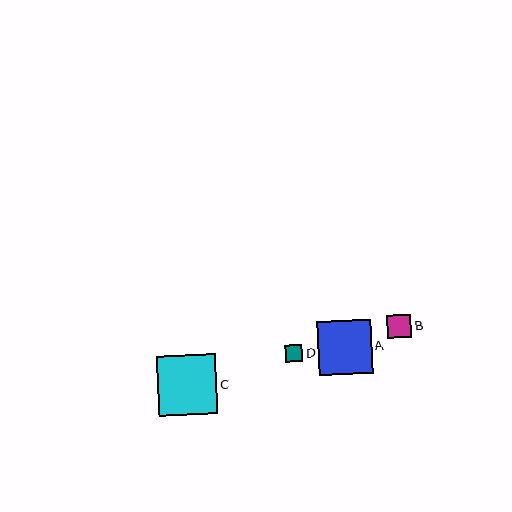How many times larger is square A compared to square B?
Square A is approximately 2.3 times the size of square B.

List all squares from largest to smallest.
From largest to smallest: C, A, B, D.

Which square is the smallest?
Square D is the smallest with a size of approximately 17 pixels.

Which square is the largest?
Square C is the largest with a size of approximately 60 pixels.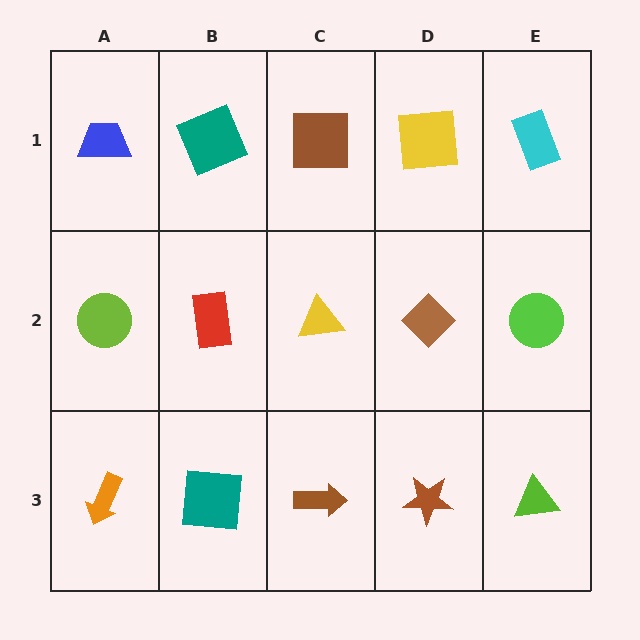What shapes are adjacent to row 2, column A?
A blue trapezoid (row 1, column A), an orange arrow (row 3, column A), a red rectangle (row 2, column B).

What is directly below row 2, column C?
A brown arrow.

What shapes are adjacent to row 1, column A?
A lime circle (row 2, column A), a teal square (row 1, column B).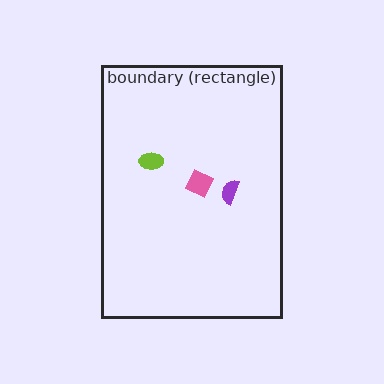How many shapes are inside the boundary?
3 inside, 0 outside.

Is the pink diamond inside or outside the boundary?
Inside.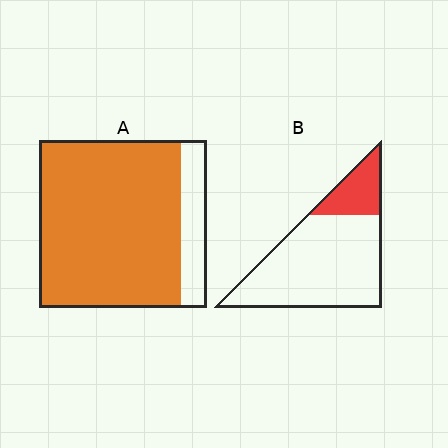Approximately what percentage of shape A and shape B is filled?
A is approximately 85% and B is approximately 20%.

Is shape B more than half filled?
No.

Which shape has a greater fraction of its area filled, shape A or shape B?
Shape A.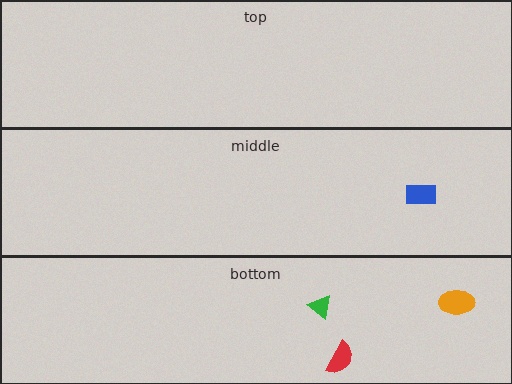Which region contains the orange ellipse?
The bottom region.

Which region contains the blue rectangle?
The middle region.